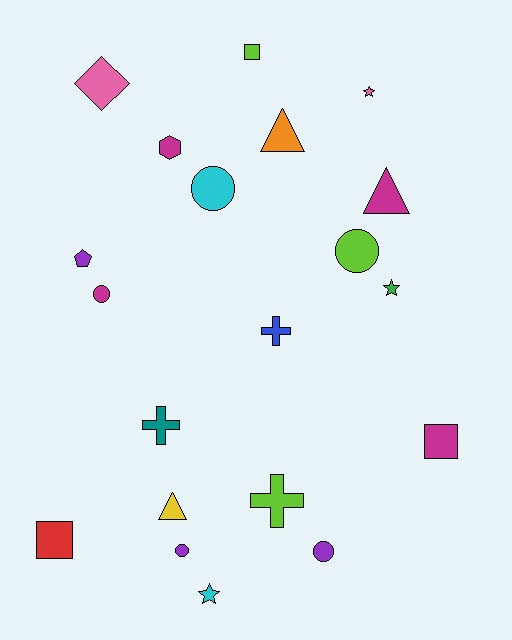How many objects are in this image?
There are 20 objects.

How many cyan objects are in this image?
There are 2 cyan objects.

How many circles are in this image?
There are 5 circles.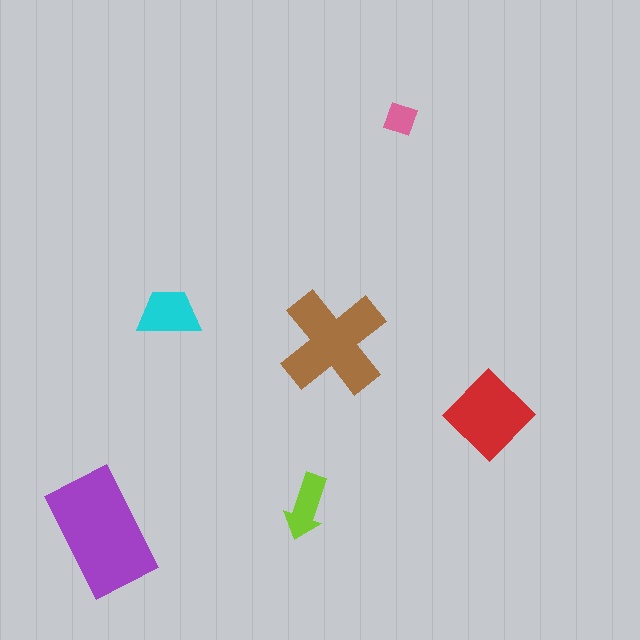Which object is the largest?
The purple rectangle.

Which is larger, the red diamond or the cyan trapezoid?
The red diamond.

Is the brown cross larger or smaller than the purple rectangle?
Smaller.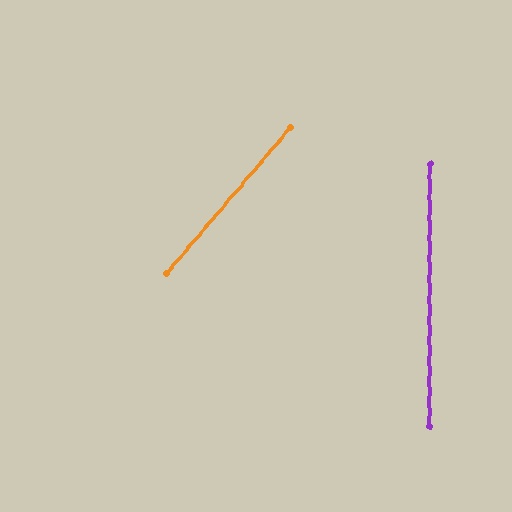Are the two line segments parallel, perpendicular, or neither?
Neither parallel nor perpendicular — they differ by about 40°.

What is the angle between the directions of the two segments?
Approximately 40 degrees.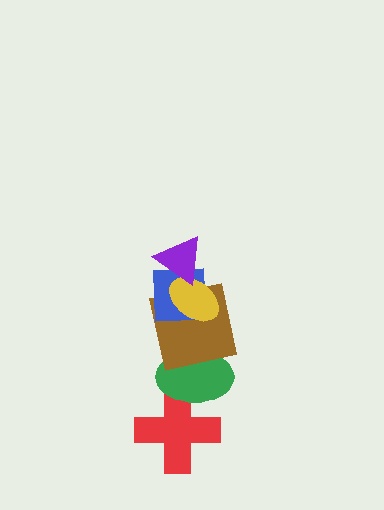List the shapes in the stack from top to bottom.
From top to bottom: the purple triangle, the yellow ellipse, the blue square, the brown square, the green ellipse, the red cross.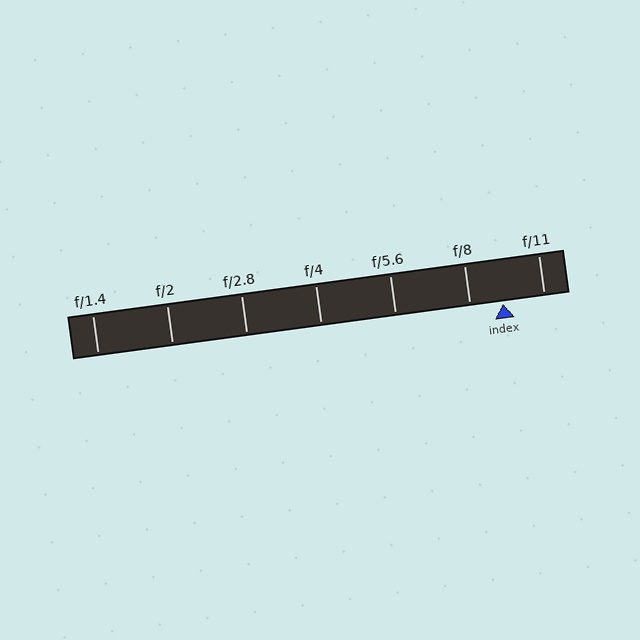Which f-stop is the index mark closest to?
The index mark is closest to f/8.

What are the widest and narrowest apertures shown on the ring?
The widest aperture shown is f/1.4 and the narrowest is f/11.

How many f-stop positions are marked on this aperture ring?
There are 7 f-stop positions marked.